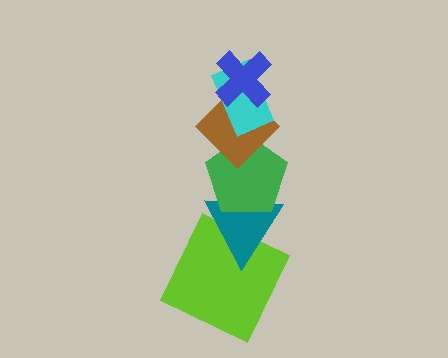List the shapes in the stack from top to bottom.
From top to bottom: the blue cross, the cyan rectangle, the brown diamond, the green pentagon, the teal triangle, the lime square.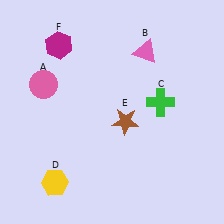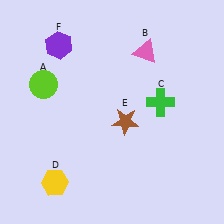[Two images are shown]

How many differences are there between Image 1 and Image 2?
There are 2 differences between the two images.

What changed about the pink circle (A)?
In Image 1, A is pink. In Image 2, it changed to lime.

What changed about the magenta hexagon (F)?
In Image 1, F is magenta. In Image 2, it changed to purple.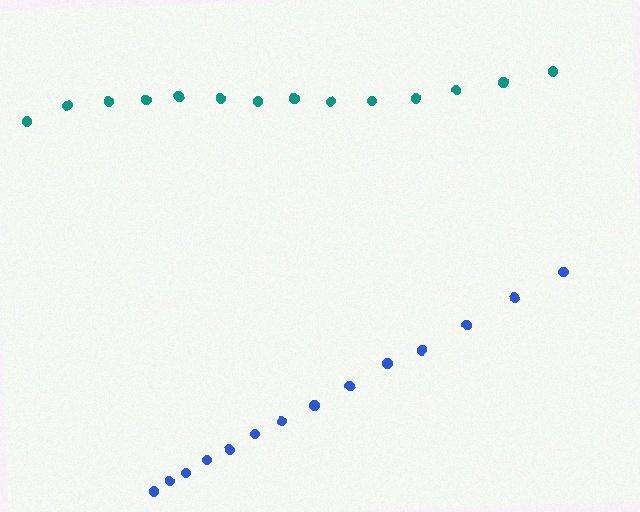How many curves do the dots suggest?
There are 2 distinct paths.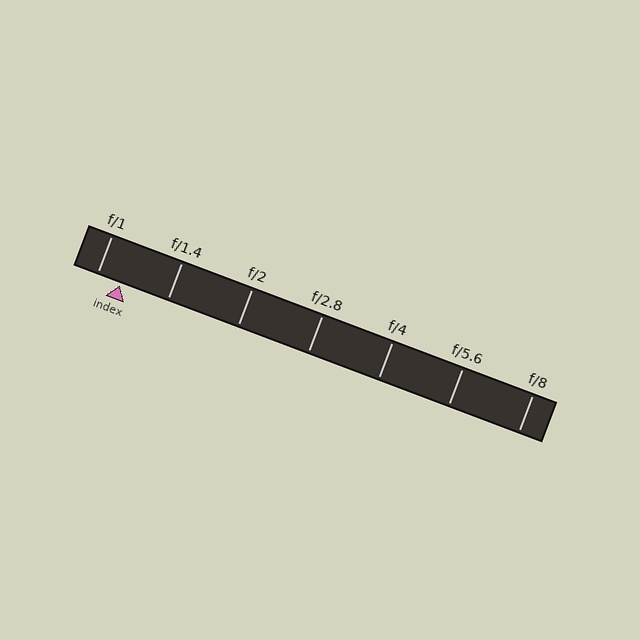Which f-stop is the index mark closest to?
The index mark is closest to f/1.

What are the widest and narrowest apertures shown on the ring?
The widest aperture shown is f/1 and the narrowest is f/8.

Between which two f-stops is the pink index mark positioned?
The index mark is between f/1 and f/1.4.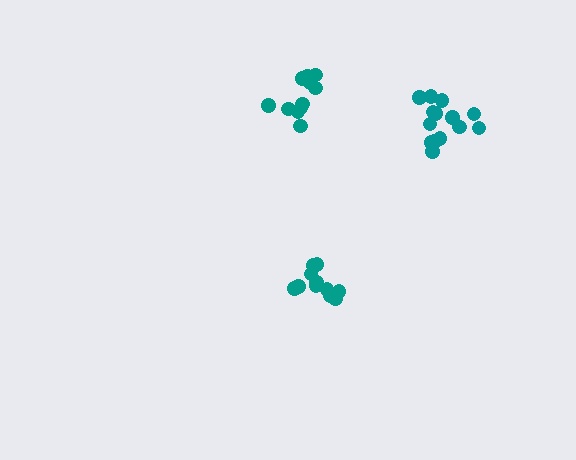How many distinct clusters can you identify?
There are 3 distinct clusters.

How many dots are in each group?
Group 1: 12 dots, Group 2: 15 dots, Group 3: 12 dots (39 total).